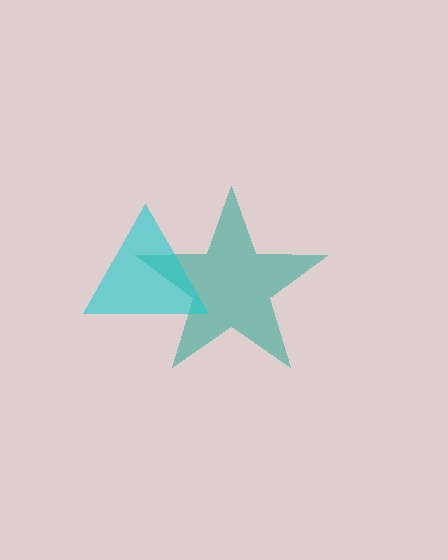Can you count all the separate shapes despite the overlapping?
Yes, there are 2 separate shapes.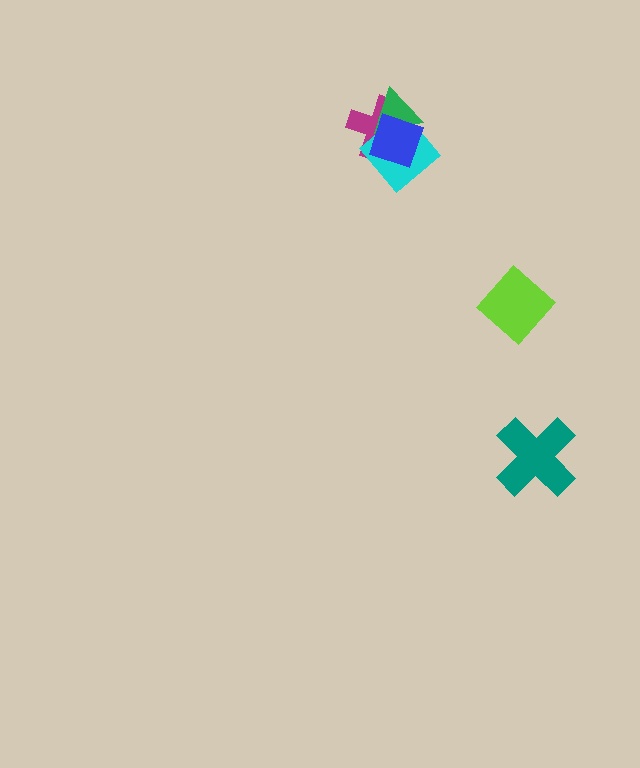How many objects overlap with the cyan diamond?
3 objects overlap with the cyan diamond.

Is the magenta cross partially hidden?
Yes, it is partially covered by another shape.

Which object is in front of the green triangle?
The blue diamond is in front of the green triangle.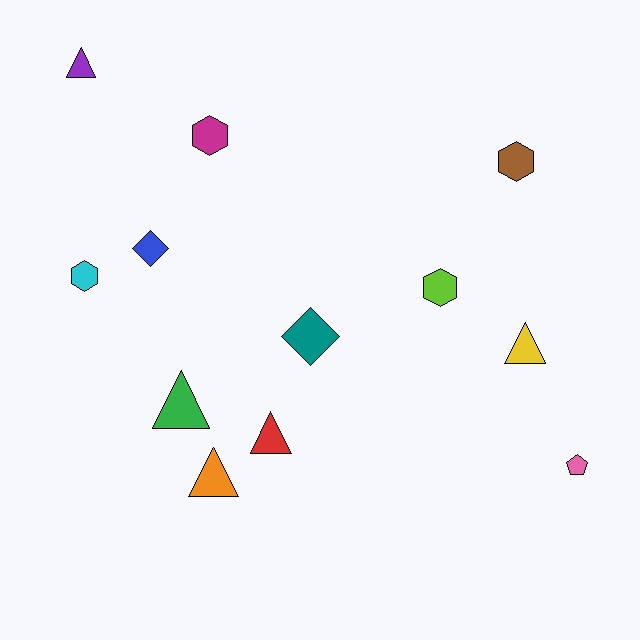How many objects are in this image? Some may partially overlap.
There are 12 objects.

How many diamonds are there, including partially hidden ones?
There are 2 diamonds.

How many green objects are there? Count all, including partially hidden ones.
There is 1 green object.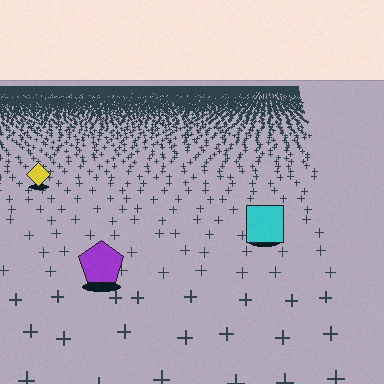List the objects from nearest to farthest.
From nearest to farthest: the purple pentagon, the cyan square, the yellow diamond.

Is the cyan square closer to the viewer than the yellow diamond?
Yes. The cyan square is closer — you can tell from the texture gradient: the ground texture is coarser near it.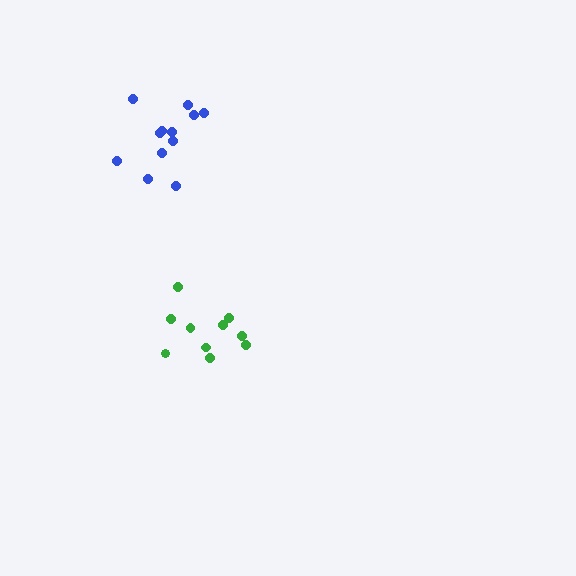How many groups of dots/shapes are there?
There are 2 groups.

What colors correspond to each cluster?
The clusters are colored: blue, green.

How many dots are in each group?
Group 1: 12 dots, Group 2: 10 dots (22 total).